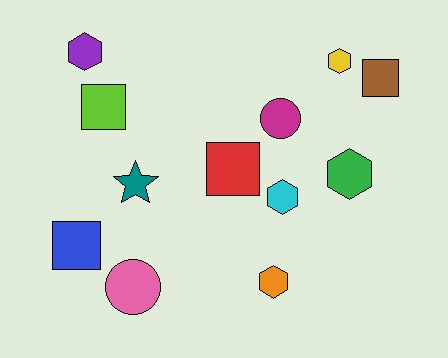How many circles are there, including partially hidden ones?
There are 2 circles.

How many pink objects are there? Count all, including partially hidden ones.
There is 1 pink object.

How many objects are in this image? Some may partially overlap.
There are 12 objects.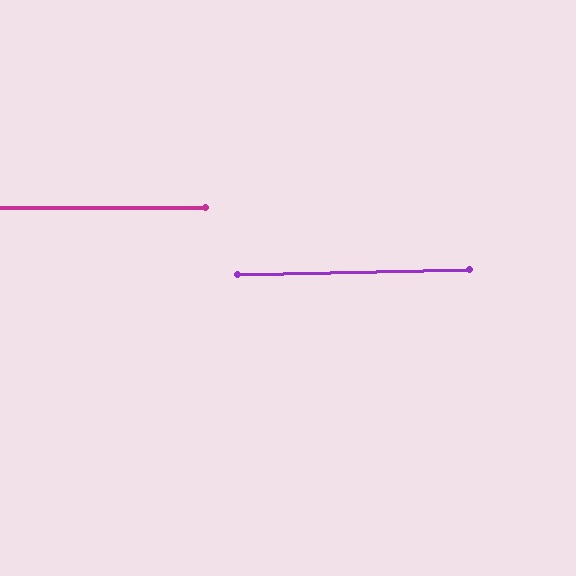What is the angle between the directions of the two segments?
Approximately 1 degree.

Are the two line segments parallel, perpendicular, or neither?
Parallel — their directions differ by only 1.3°.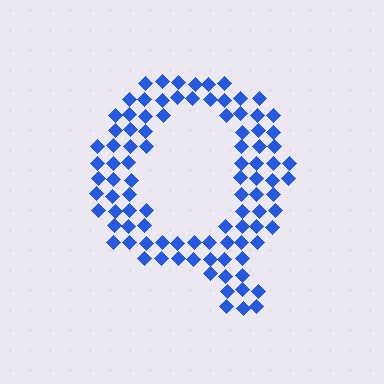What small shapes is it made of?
It is made of small diamonds.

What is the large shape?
The large shape is the letter Q.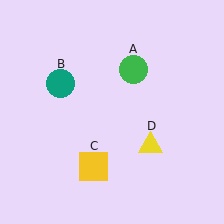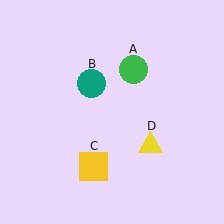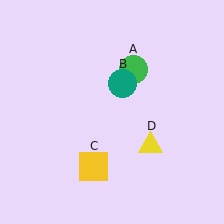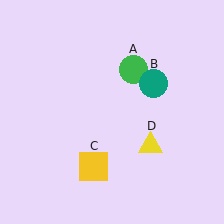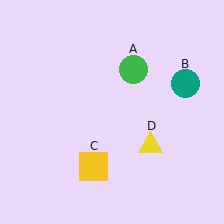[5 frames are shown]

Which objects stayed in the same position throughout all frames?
Green circle (object A) and yellow square (object C) and yellow triangle (object D) remained stationary.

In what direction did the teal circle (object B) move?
The teal circle (object B) moved right.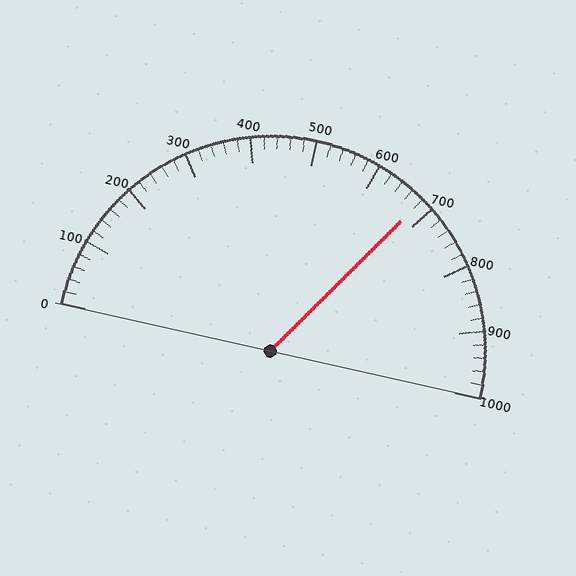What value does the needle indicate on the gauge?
The needle indicates approximately 680.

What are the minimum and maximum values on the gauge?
The gauge ranges from 0 to 1000.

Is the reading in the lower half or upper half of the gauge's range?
The reading is in the upper half of the range (0 to 1000).